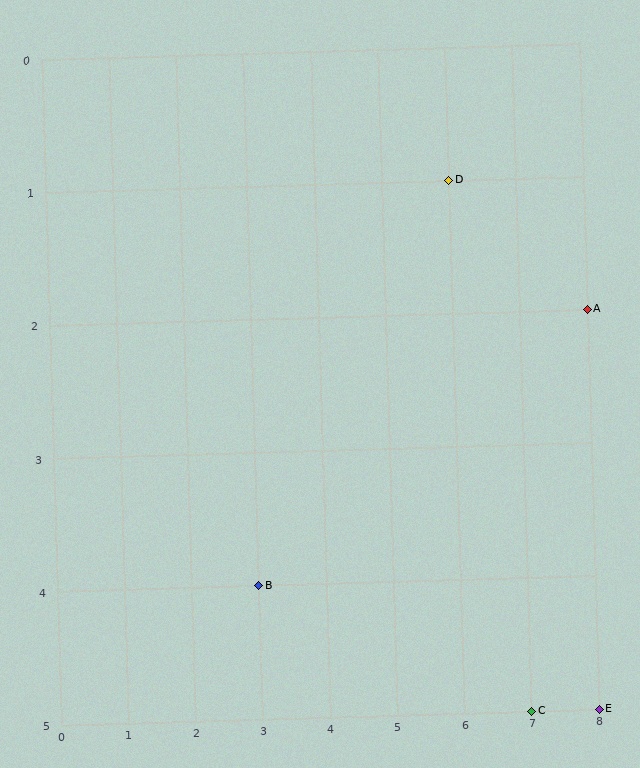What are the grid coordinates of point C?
Point C is at grid coordinates (7, 5).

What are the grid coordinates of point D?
Point D is at grid coordinates (6, 1).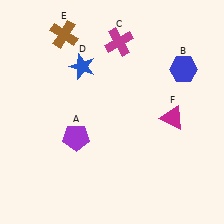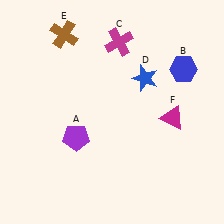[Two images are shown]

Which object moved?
The blue star (D) moved right.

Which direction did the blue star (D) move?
The blue star (D) moved right.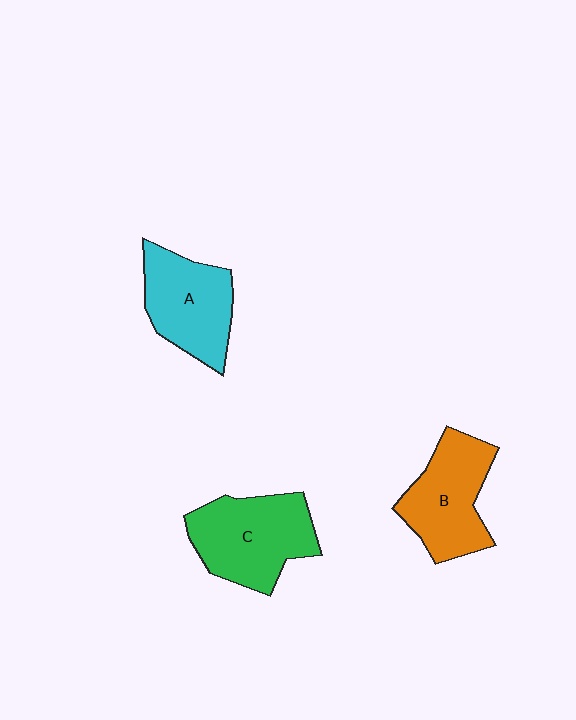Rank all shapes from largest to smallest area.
From largest to smallest: C (green), B (orange), A (cyan).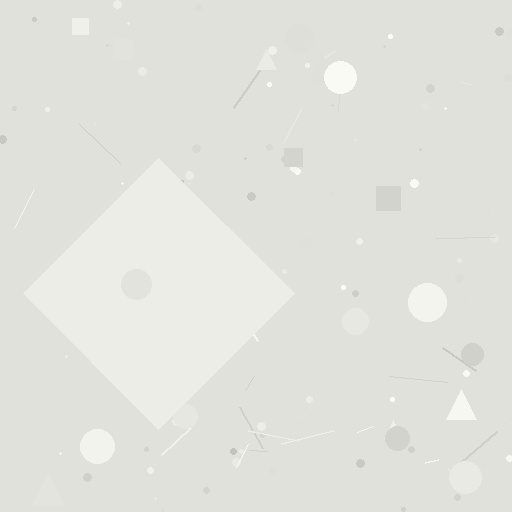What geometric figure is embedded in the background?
A diamond is embedded in the background.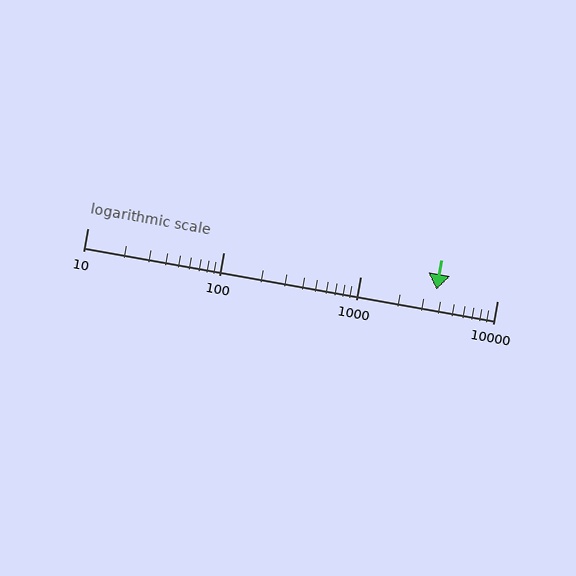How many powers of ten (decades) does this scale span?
The scale spans 3 decades, from 10 to 10000.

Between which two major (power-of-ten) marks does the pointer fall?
The pointer is between 1000 and 10000.